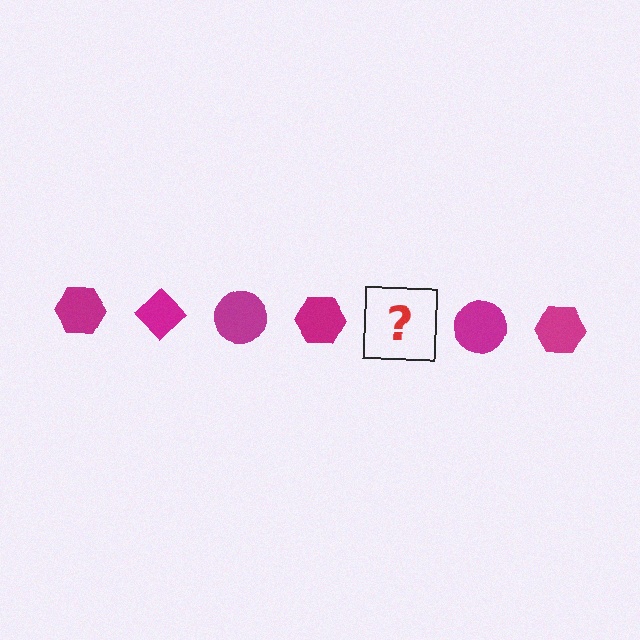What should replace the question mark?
The question mark should be replaced with a magenta diamond.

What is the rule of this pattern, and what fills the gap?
The rule is that the pattern cycles through hexagon, diamond, circle shapes in magenta. The gap should be filled with a magenta diamond.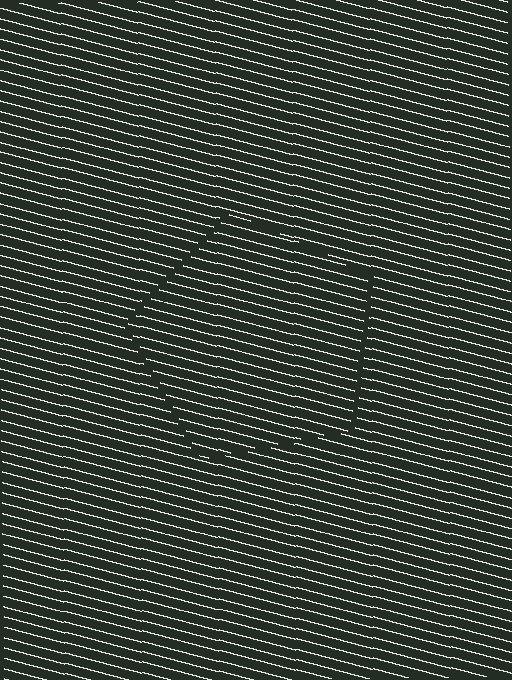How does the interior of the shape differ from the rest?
The interior of the shape contains the same grating, shifted by half a period — the contour is defined by the phase discontinuity where line-ends from the inner and outer gratings abut.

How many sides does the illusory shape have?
5 sides — the line-ends trace a pentagon.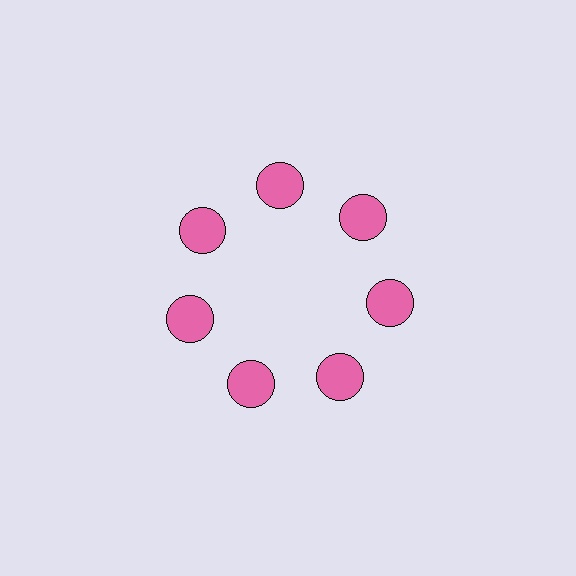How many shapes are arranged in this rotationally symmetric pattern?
There are 7 shapes, arranged in 7 groups of 1.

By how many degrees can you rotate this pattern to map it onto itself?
The pattern maps onto itself every 51 degrees of rotation.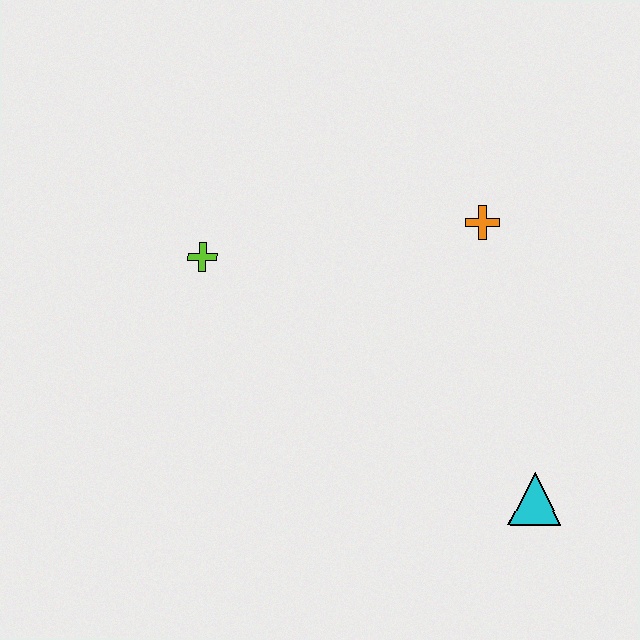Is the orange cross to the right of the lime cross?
Yes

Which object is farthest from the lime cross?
The cyan triangle is farthest from the lime cross.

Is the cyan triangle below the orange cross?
Yes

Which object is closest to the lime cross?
The orange cross is closest to the lime cross.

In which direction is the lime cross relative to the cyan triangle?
The lime cross is to the left of the cyan triangle.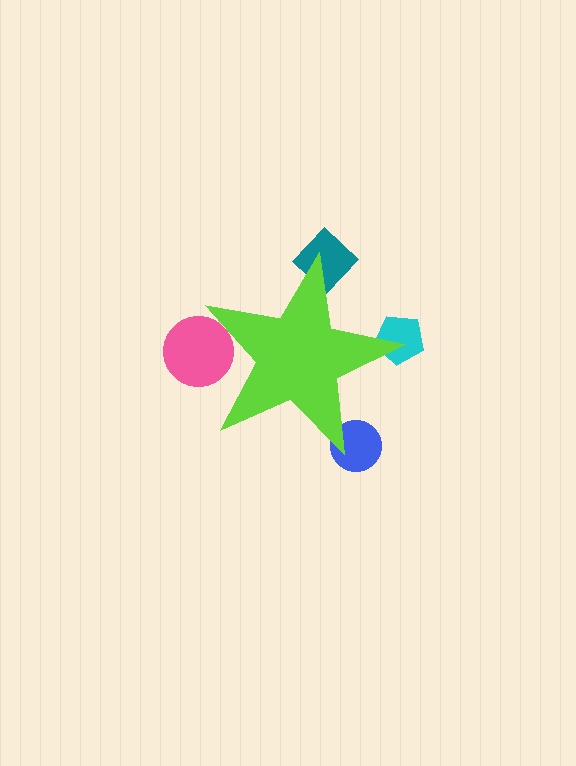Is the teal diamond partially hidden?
Yes, the teal diamond is partially hidden behind the lime star.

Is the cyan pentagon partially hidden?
Yes, the cyan pentagon is partially hidden behind the lime star.